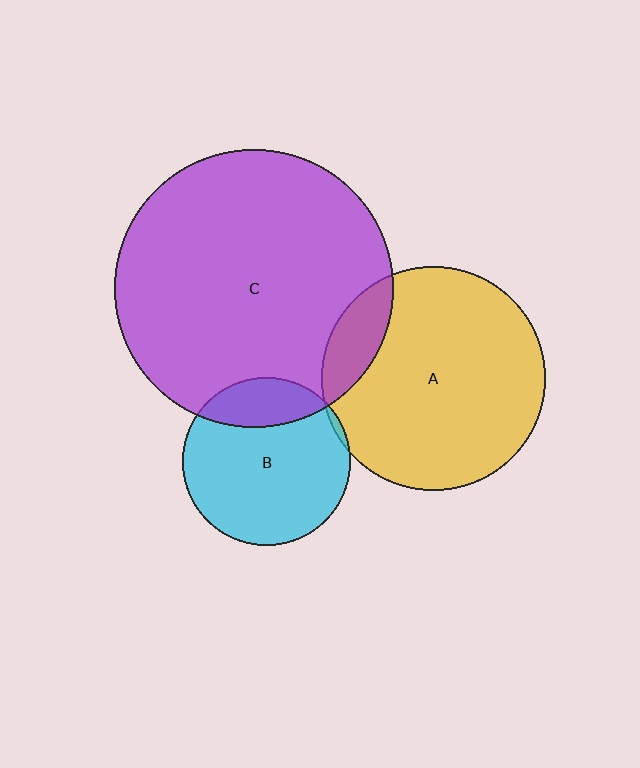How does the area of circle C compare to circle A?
Approximately 1.5 times.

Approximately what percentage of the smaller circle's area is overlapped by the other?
Approximately 20%.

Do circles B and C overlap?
Yes.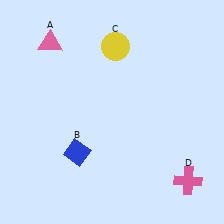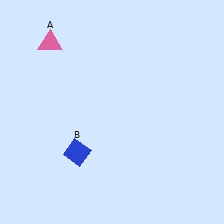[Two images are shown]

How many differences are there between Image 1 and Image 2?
There are 2 differences between the two images.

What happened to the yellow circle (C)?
The yellow circle (C) was removed in Image 2. It was in the top-right area of Image 1.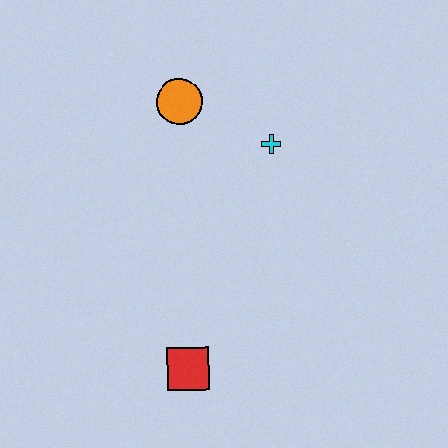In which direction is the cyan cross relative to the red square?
The cyan cross is above the red square.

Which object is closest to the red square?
The cyan cross is closest to the red square.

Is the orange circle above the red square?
Yes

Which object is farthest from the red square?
The orange circle is farthest from the red square.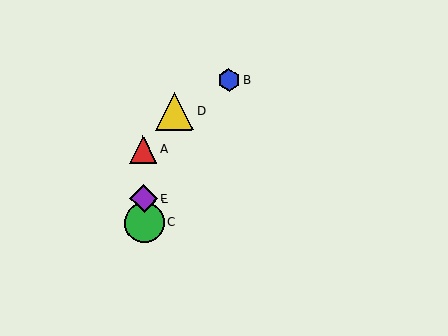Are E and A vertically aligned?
Yes, both are at x≈144.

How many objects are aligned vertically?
3 objects (A, C, E) are aligned vertically.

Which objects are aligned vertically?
Objects A, C, E are aligned vertically.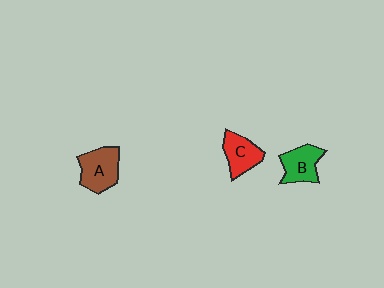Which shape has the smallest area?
Shape C (red).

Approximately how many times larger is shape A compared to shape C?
Approximately 1.2 times.